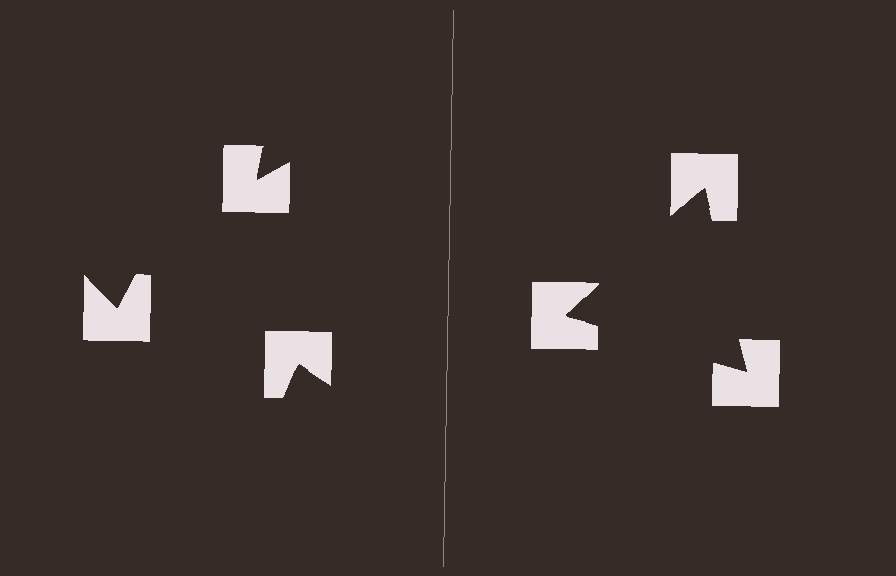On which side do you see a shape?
An illusory triangle appears on the right side. On the left side the wedge cuts are rotated, so no coherent shape forms.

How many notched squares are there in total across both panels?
6 — 3 on each side.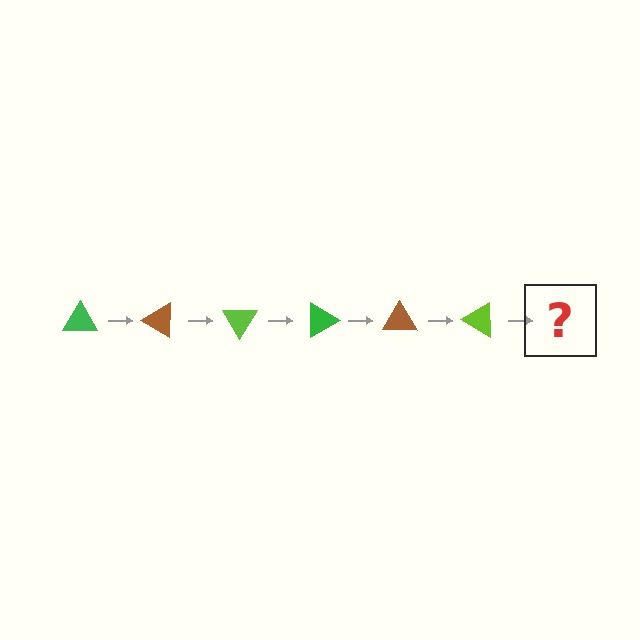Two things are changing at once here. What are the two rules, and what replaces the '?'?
The two rules are that it rotates 30 degrees each step and the color cycles through green, brown, and lime. The '?' should be a green triangle, rotated 180 degrees from the start.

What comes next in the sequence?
The next element should be a green triangle, rotated 180 degrees from the start.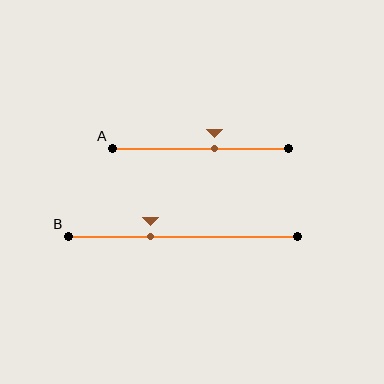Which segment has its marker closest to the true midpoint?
Segment A has its marker closest to the true midpoint.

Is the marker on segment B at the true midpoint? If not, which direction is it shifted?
No, the marker on segment B is shifted to the left by about 14% of the segment length.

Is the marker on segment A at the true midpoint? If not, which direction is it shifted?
No, the marker on segment A is shifted to the right by about 8% of the segment length.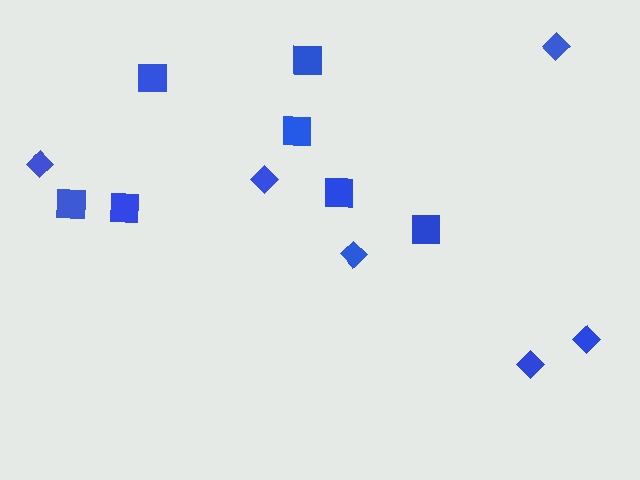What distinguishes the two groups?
There are 2 groups: one group of squares (7) and one group of diamonds (6).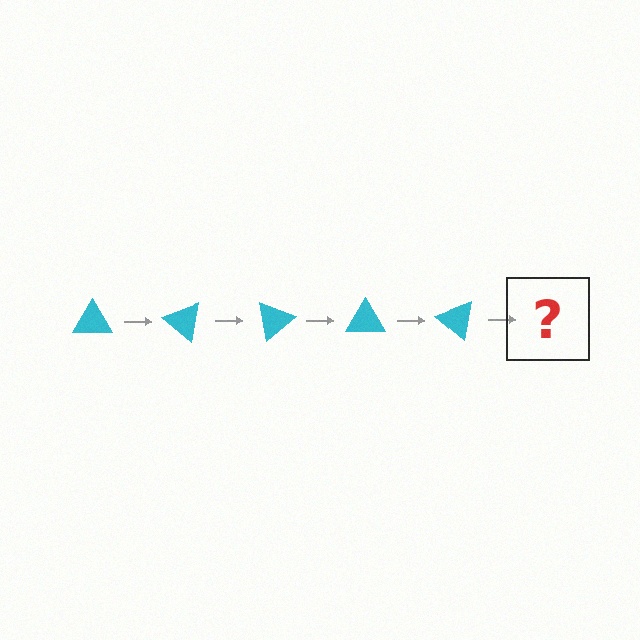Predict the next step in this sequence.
The next step is a cyan triangle rotated 200 degrees.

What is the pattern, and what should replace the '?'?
The pattern is that the triangle rotates 40 degrees each step. The '?' should be a cyan triangle rotated 200 degrees.